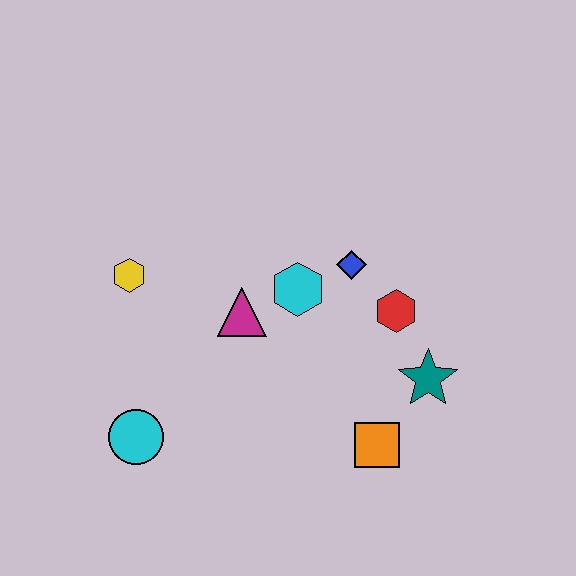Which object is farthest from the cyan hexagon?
The cyan circle is farthest from the cyan hexagon.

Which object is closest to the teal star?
The red hexagon is closest to the teal star.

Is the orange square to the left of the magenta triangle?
No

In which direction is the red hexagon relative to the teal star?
The red hexagon is above the teal star.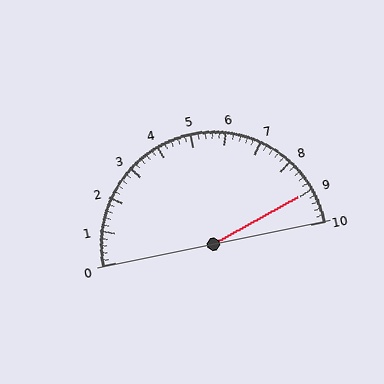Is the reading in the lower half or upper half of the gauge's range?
The reading is in the upper half of the range (0 to 10).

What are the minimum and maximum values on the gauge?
The gauge ranges from 0 to 10.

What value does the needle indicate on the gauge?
The needle indicates approximately 9.0.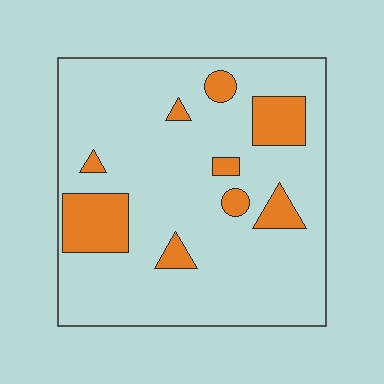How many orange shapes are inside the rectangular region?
9.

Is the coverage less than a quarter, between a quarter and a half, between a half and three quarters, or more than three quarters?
Less than a quarter.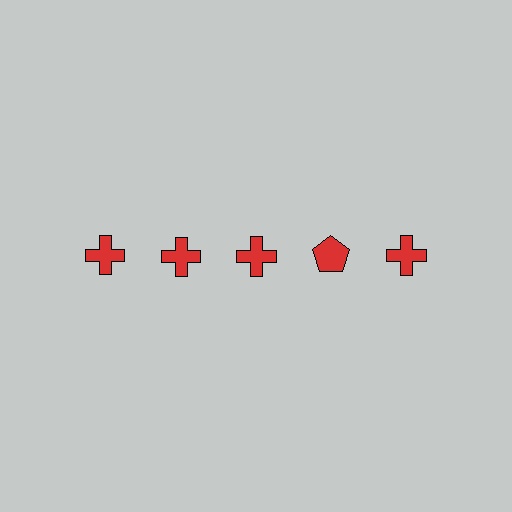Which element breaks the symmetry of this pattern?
The red pentagon in the top row, second from right column breaks the symmetry. All other shapes are red crosses.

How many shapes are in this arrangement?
There are 5 shapes arranged in a grid pattern.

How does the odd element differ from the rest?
It has a different shape: pentagon instead of cross.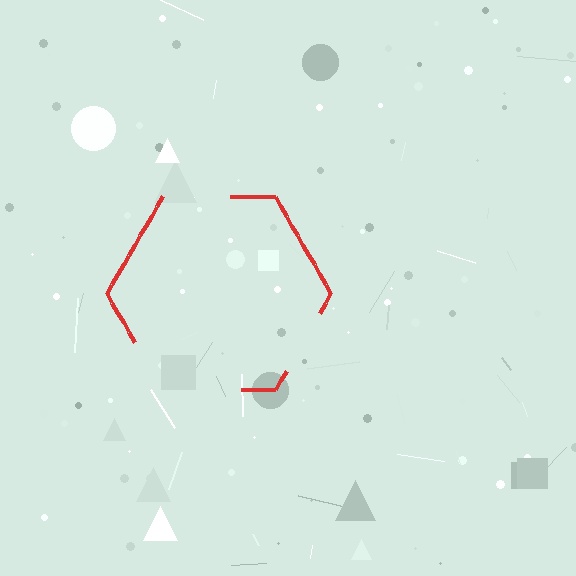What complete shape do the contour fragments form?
The contour fragments form a hexagon.